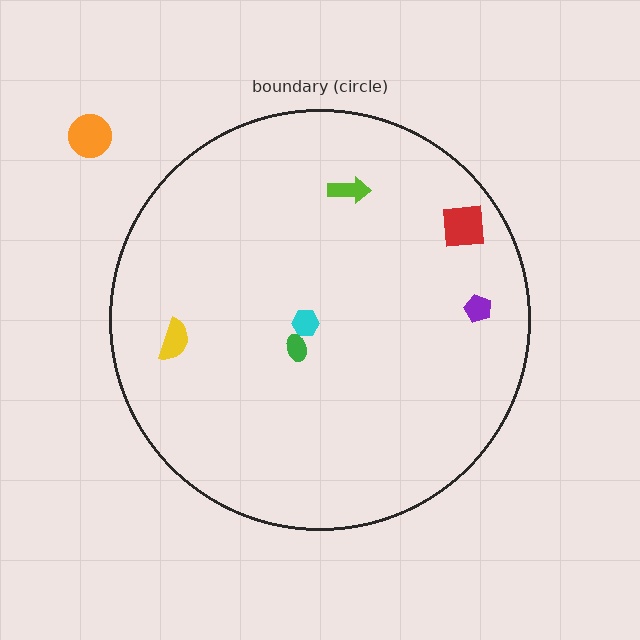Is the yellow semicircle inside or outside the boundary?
Inside.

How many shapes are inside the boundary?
6 inside, 1 outside.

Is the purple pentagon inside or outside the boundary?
Inside.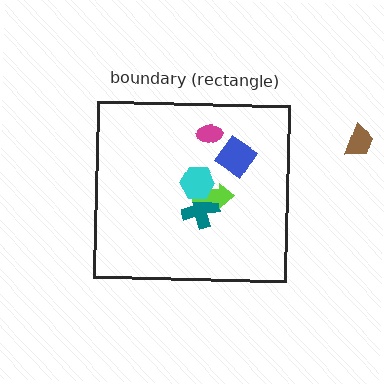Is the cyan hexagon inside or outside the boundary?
Inside.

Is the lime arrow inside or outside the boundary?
Inside.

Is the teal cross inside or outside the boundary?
Inside.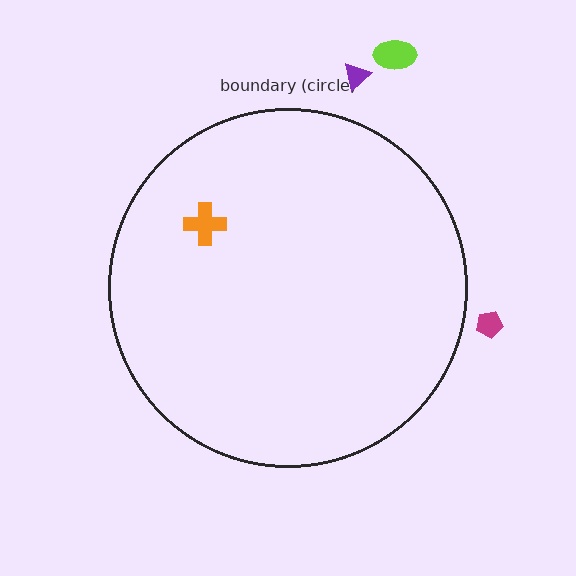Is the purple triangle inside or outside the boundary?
Outside.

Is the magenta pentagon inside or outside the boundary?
Outside.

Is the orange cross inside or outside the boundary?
Inside.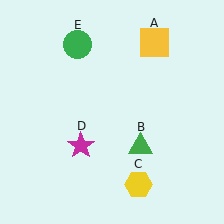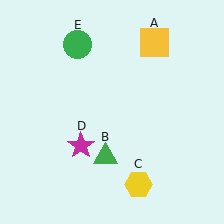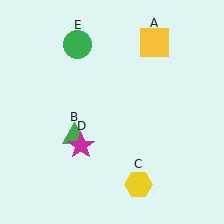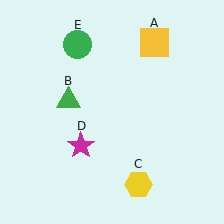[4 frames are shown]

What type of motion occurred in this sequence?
The green triangle (object B) rotated clockwise around the center of the scene.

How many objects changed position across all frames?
1 object changed position: green triangle (object B).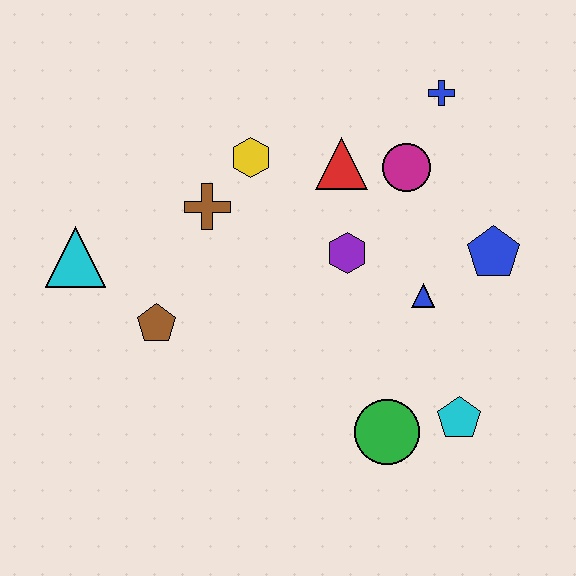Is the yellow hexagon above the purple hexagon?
Yes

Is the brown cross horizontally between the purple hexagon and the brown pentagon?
Yes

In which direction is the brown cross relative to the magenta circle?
The brown cross is to the left of the magenta circle.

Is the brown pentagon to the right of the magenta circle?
No